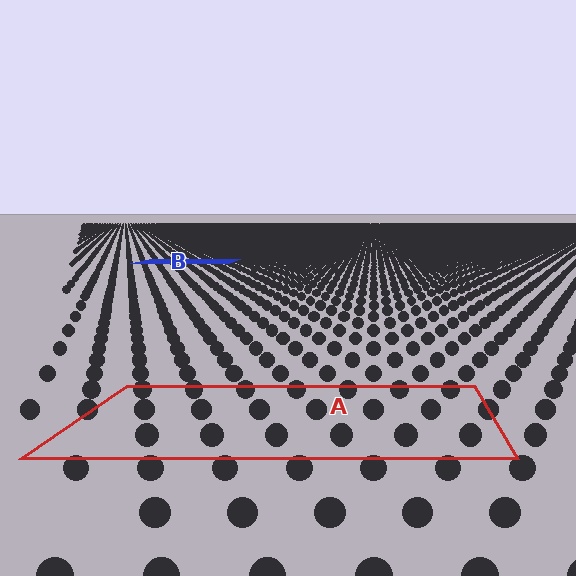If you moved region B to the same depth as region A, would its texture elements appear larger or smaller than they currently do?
They would appear larger. At a closer depth, the same texture elements are projected at a bigger on-screen size.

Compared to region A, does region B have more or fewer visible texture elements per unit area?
Region B has more texture elements per unit area — they are packed more densely because it is farther away.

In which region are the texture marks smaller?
The texture marks are smaller in region B, because it is farther away.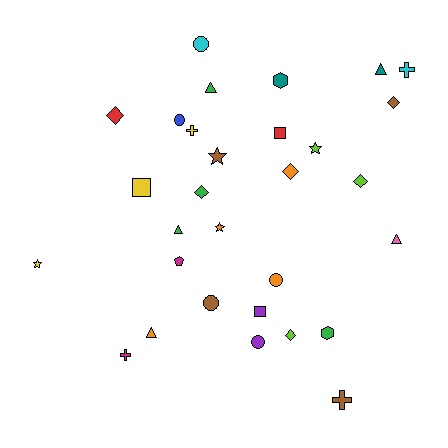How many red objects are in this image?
There are 2 red objects.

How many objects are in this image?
There are 30 objects.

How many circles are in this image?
There are 5 circles.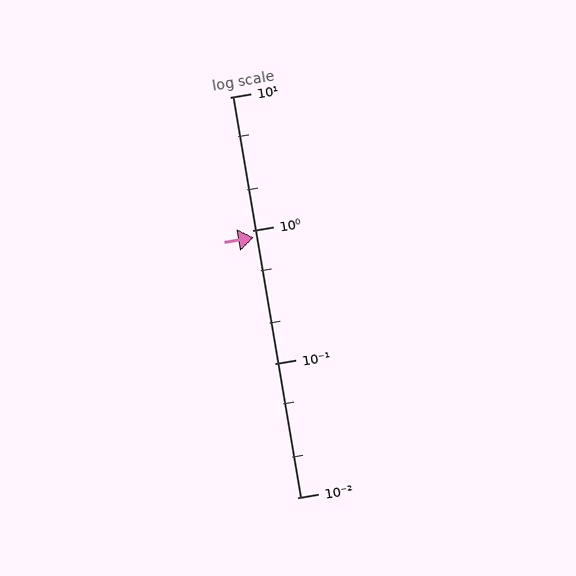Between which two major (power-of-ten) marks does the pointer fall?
The pointer is between 0.1 and 1.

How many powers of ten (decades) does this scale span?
The scale spans 3 decades, from 0.01 to 10.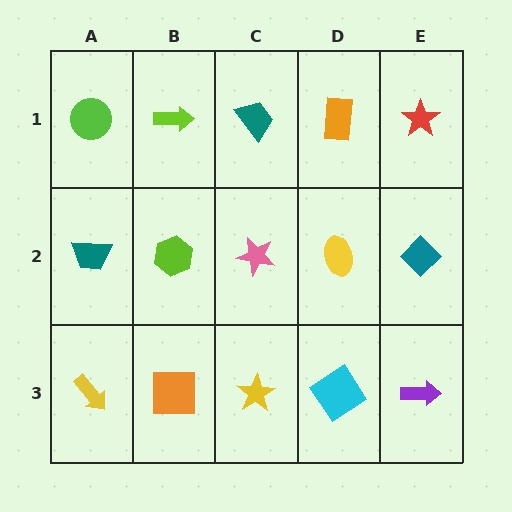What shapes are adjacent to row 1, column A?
A teal trapezoid (row 2, column A), a lime arrow (row 1, column B).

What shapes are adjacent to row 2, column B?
A lime arrow (row 1, column B), an orange square (row 3, column B), a teal trapezoid (row 2, column A), a pink star (row 2, column C).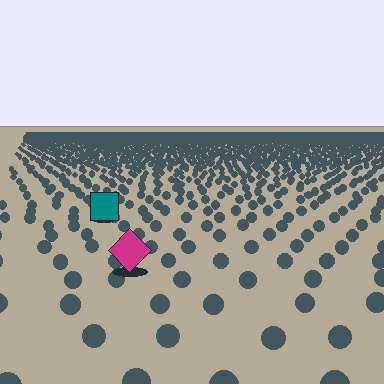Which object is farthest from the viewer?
The teal square is farthest from the viewer. It appears smaller and the ground texture around it is denser.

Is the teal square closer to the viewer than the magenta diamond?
No. The magenta diamond is closer — you can tell from the texture gradient: the ground texture is coarser near it.